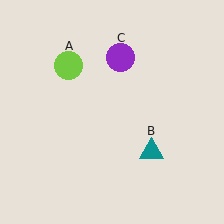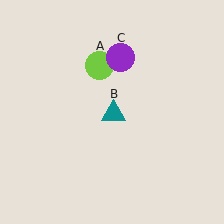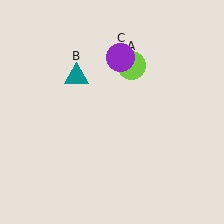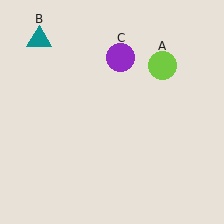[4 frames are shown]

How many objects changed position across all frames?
2 objects changed position: lime circle (object A), teal triangle (object B).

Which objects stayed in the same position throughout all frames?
Purple circle (object C) remained stationary.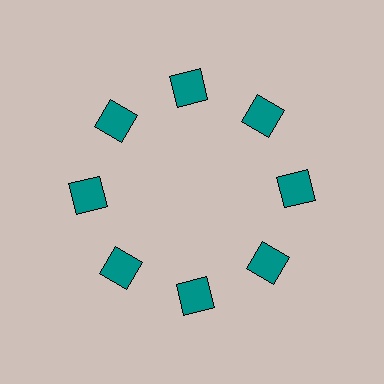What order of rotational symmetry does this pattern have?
This pattern has 8-fold rotational symmetry.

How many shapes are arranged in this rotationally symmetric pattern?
There are 8 shapes, arranged in 8 groups of 1.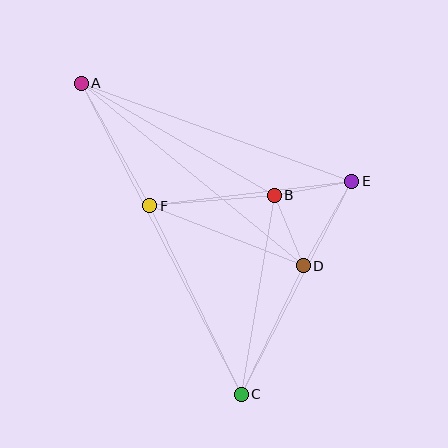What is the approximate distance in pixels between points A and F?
The distance between A and F is approximately 140 pixels.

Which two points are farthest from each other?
Points A and C are farthest from each other.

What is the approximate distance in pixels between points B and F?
The distance between B and F is approximately 125 pixels.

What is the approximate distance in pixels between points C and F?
The distance between C and F is approximately 210 pixels.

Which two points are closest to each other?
Points B and D are closest to each other.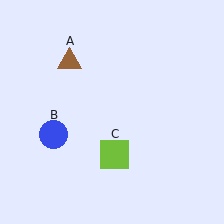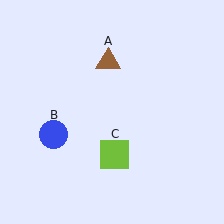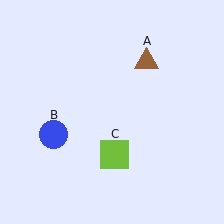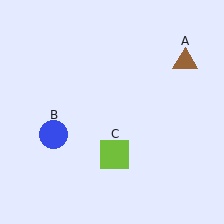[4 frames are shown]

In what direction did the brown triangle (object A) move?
The brown triangle (object A) moved right.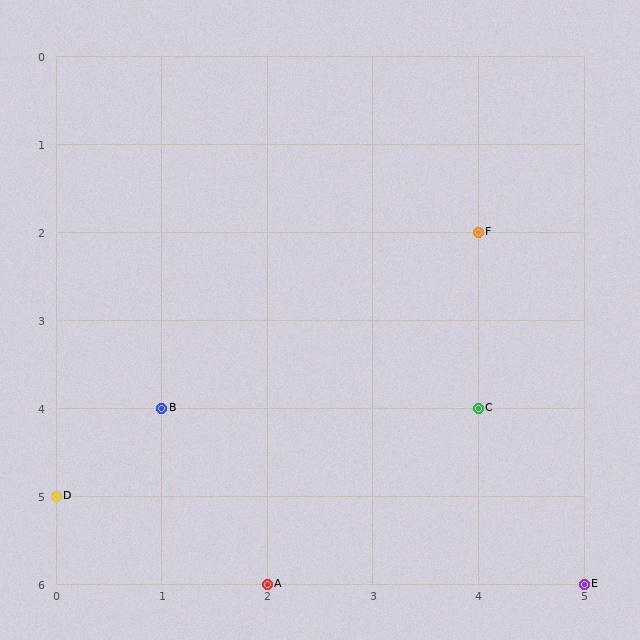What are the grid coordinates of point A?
Point A is at grid coordinates (2, 6).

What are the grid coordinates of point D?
Point D is at grid coordinates (0, 5).